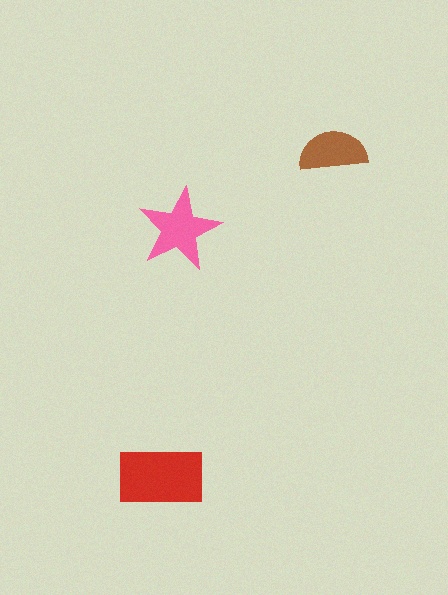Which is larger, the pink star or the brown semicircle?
The pink star.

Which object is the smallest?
The brown semicircle.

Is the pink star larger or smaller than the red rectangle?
Smaller.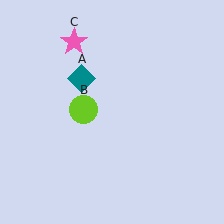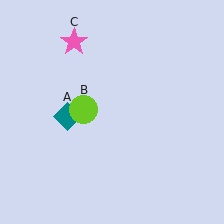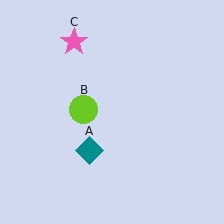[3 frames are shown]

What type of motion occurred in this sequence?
The teal diamond (object A) rotated counterclockwise around the center of the scene.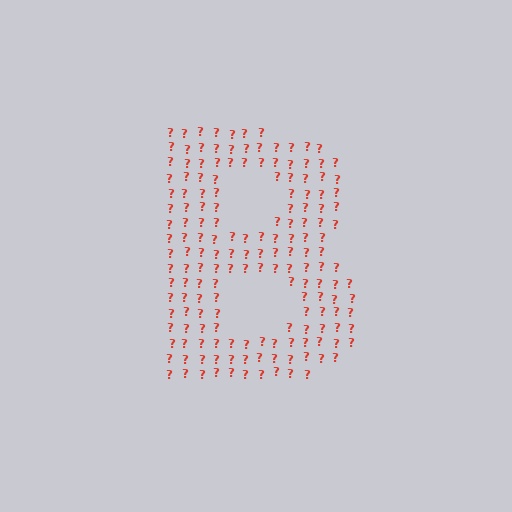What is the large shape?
The large shape is the letter B.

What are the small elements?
The small elements are question marks.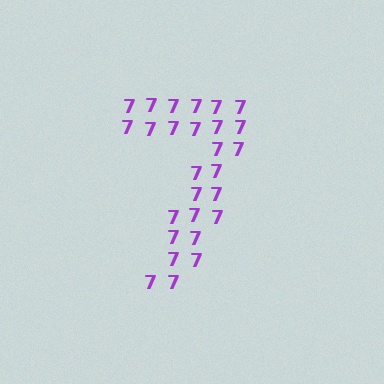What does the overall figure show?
The overall figure shows the digit 7.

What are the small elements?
The small elements are digit 7's.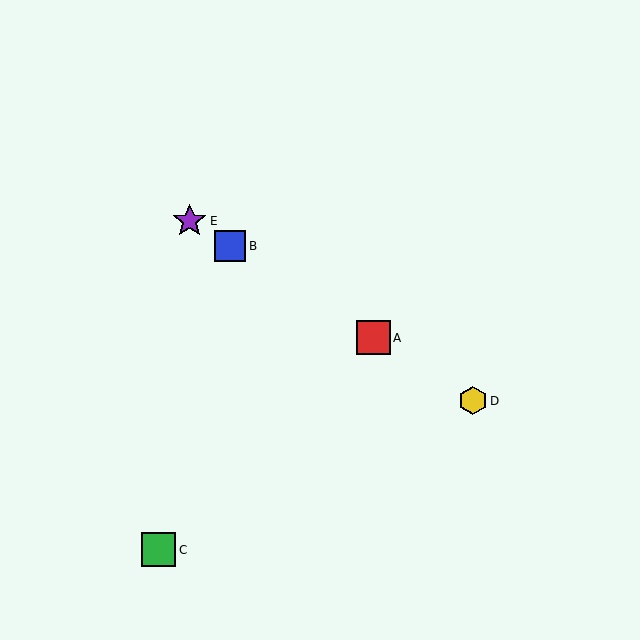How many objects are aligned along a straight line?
4 objects (A, B, D, E) are aligned along a straight line.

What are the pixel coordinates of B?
Object B is at (230, 246).